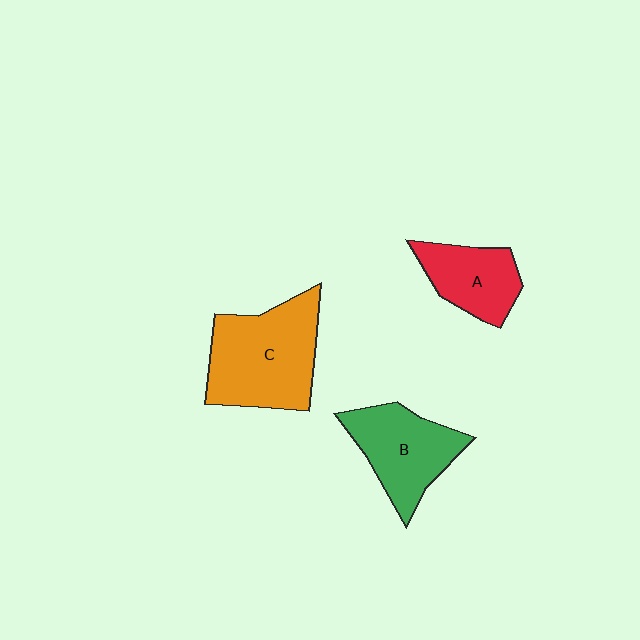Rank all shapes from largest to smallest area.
From largest to smallest: C (orange), B (green), A (red).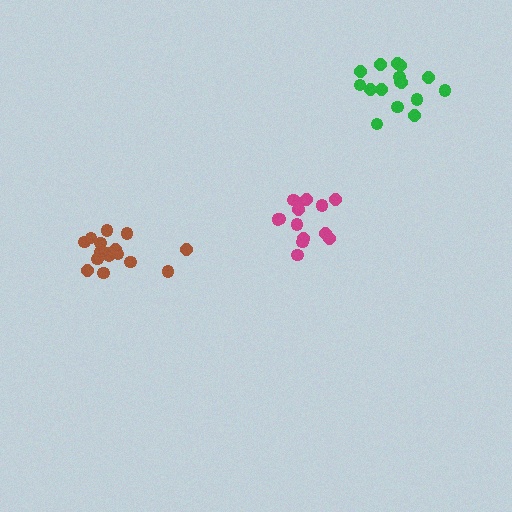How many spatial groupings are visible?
There are 3 spatial groupings.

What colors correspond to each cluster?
The clusters are colored: magenta, green, brown.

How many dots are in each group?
Group 1: 14 dots, Group 2: 17 dots, Group 3: 16 dots (47 total).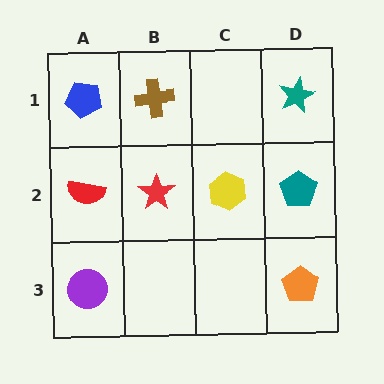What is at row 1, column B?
A brown cross.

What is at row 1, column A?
A blue pentagon.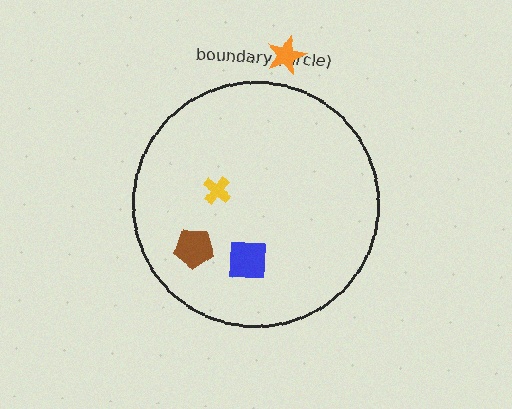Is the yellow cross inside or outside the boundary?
Inside.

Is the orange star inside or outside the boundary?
Outside.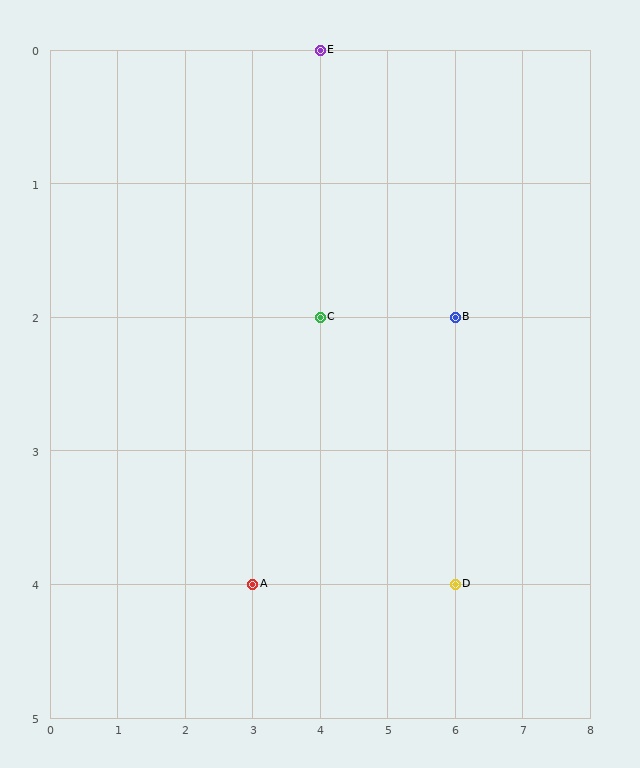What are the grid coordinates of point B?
Point B is at grid coordinates (6, 2).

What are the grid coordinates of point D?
Point D is at grid coordinates (6, 4).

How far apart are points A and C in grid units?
Points A and C are 1 column and 2 rows apart (about 2.2 grid units diagonally).